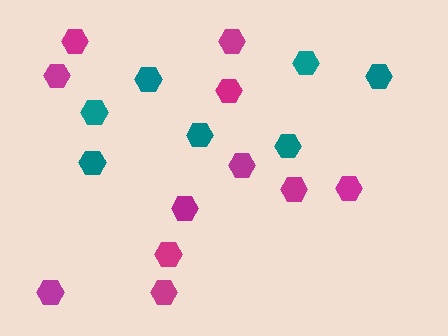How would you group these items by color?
There are 2 groups: one group of magenta hexagons (11) and one group of teal hexagons (7).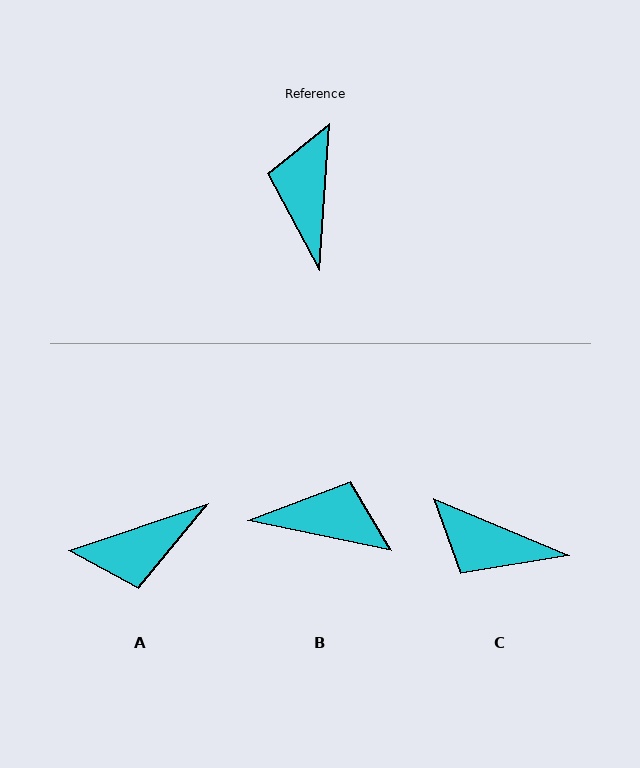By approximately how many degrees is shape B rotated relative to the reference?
Approximately 98 degrees clockwise.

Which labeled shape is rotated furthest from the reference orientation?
A, about 113 degrees away.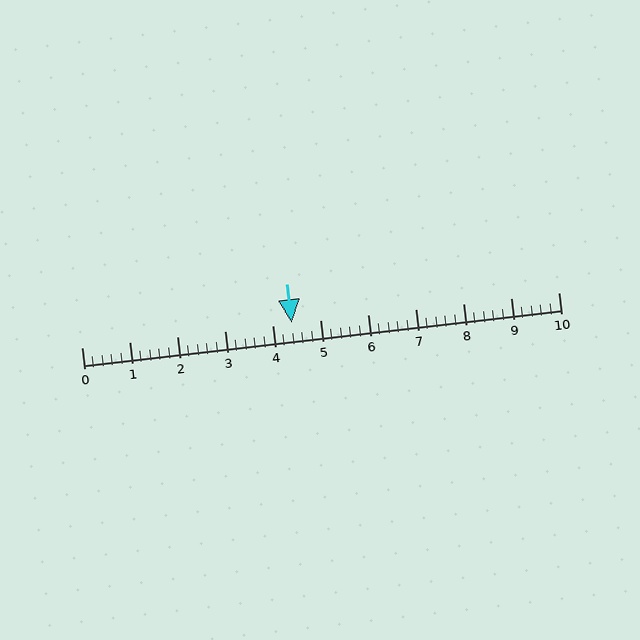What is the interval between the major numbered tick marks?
The major tick marks are spaced 1 units apart.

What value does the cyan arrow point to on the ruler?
The cyan arrow points to approximately 4.4.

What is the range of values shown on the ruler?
The ruler shows values from 0 to 10.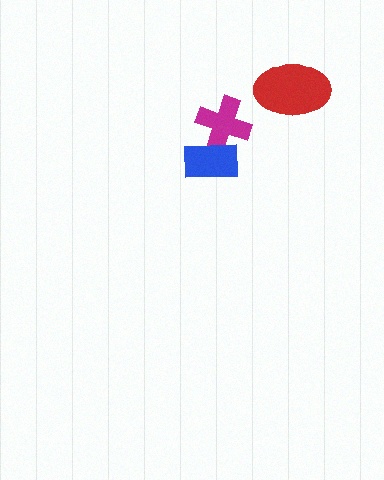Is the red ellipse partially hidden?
No, no other shape covers it.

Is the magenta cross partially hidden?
Yes, it is partially covered by another shape.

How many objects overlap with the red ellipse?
0 objects overlap with the red ellipse.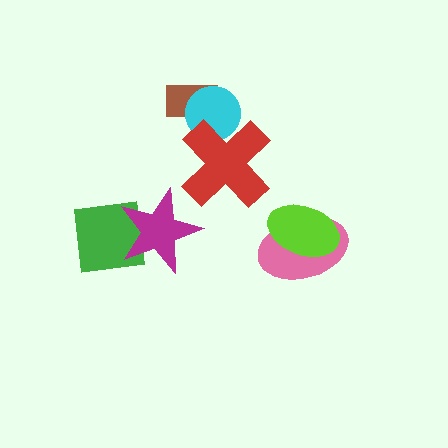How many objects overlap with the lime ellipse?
1 object overlaps with the lime ellipse.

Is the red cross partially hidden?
No, no other shape covers it.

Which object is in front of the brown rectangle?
The cyan circle is in front of the brown rectangle.